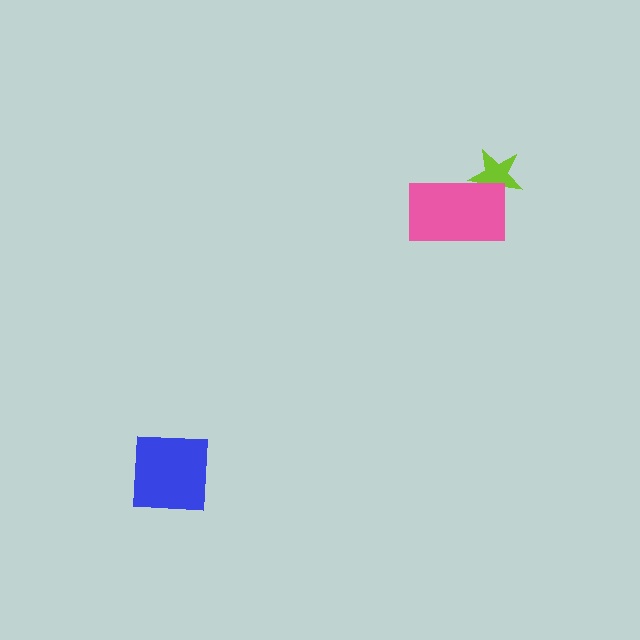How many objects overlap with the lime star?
1 object overlaps with the lime star.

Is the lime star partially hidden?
Yes, it is partially covered by another shape.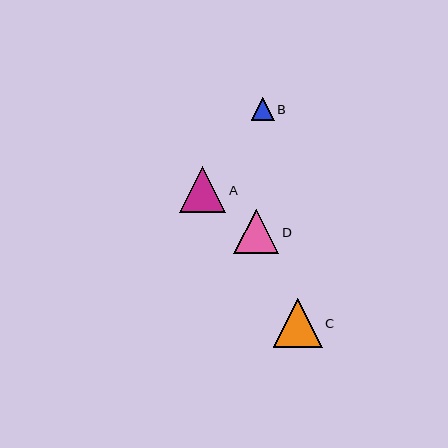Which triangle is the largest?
Triangle C is the largest with a size of approximately 48 pixels.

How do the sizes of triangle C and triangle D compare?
Triangle C and triangle D are approximately the same size.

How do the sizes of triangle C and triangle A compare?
Triangle C and triangle A are approximately the same size.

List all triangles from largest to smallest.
From largest to smallest: C, A, D, B.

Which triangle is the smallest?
Triangle B is the smallest with a size of approximately 23 pixels.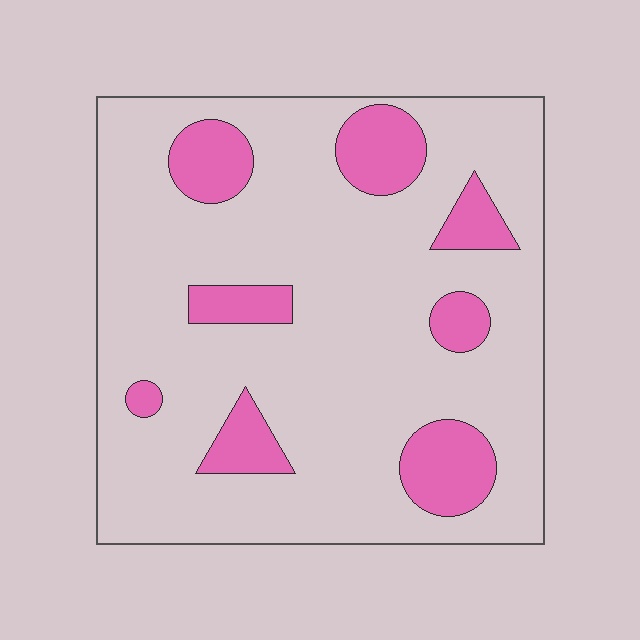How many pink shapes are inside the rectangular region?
8.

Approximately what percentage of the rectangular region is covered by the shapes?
Approximately 20%.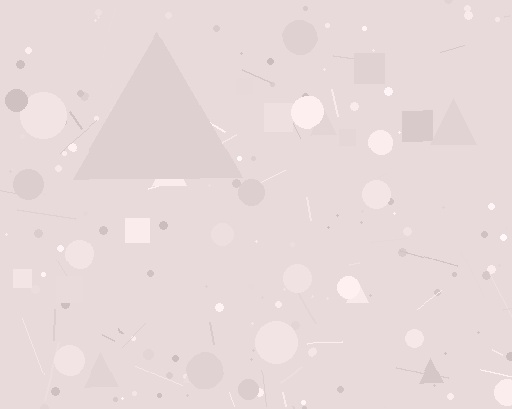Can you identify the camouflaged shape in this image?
The camouflaged shape is a triangle.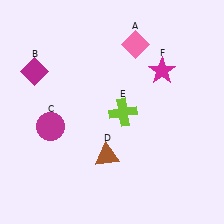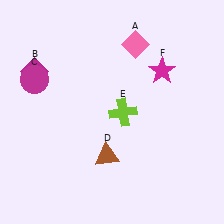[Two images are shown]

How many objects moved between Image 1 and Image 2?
1 object moved between the two images.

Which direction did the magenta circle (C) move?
The magenta circle (C) moved up.